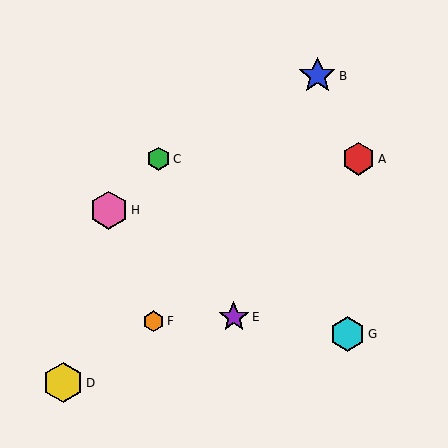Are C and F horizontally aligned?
No, C is at y≈159 and F is at y≈321.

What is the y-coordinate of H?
Object H is at y≈210.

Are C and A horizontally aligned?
Yes, both are at y≈159.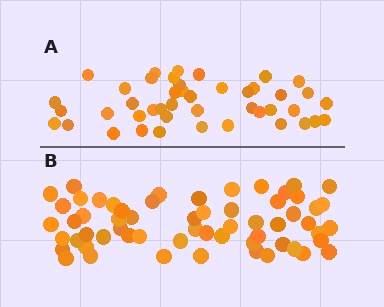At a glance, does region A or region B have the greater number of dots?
Region B (the bottom region) has more dots.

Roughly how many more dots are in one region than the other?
Region B has approximately 15 more dots than region A.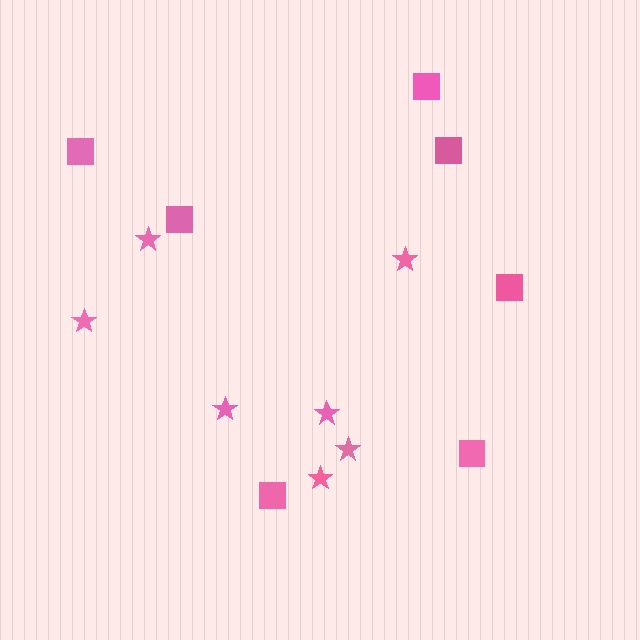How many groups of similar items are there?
There are 2 groups: one group of squares (7) and one group of stars (7).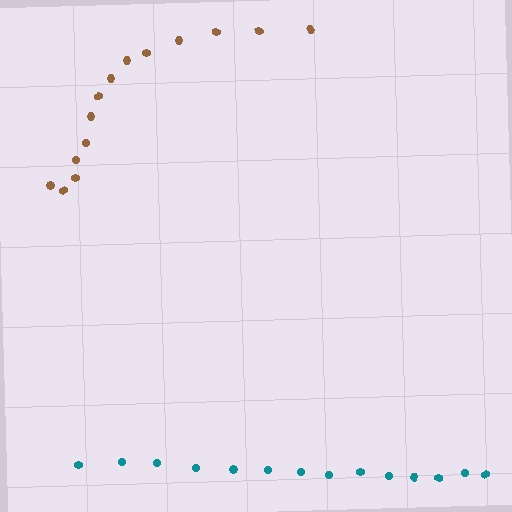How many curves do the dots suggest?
There are 2 distinct paths.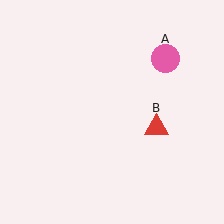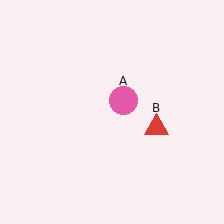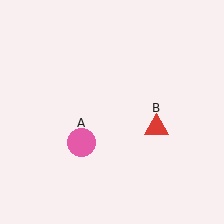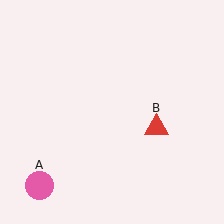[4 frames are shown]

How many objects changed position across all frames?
1 object changed position: pink circle (object A).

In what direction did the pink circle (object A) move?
The pink circle (object A) moved down and to the left.